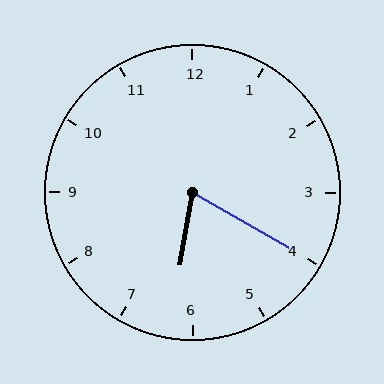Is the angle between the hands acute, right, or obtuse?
It is acute.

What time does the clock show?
6:20.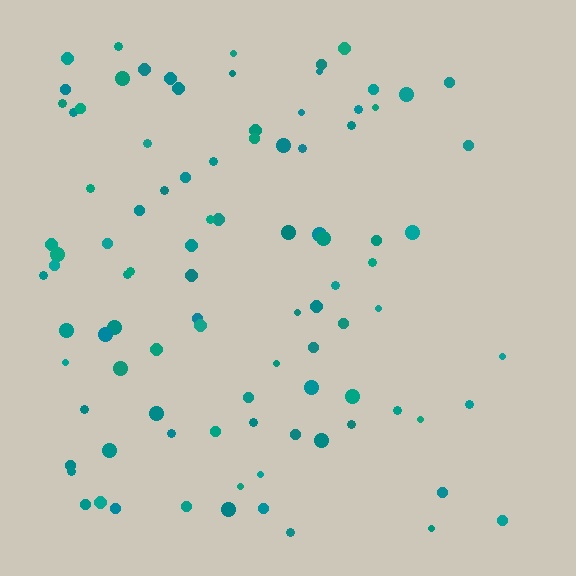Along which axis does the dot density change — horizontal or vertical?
Horizontal.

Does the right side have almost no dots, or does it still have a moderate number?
Still a moderate number, just noticeably fewer than the left.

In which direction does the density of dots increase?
From right to left, with the left side densest.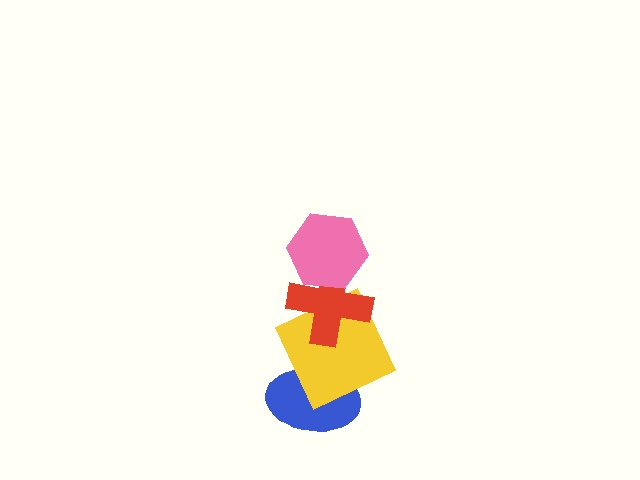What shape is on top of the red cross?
The pink hexagon is on top of the red cross.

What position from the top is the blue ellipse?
The blue ellipse is 4th from the top.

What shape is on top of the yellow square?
The red cross is on top of the yellow square.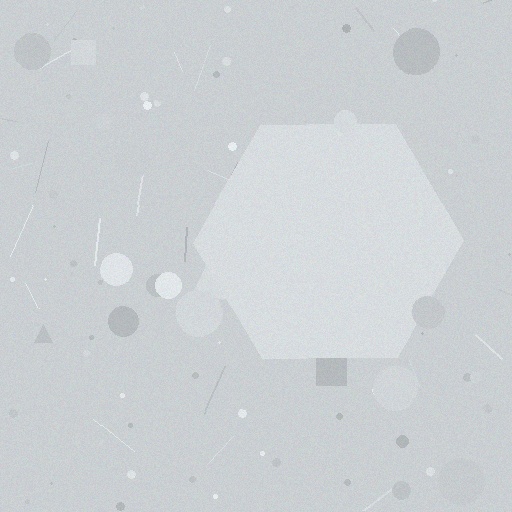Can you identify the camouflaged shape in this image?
The camouflaged shape is a hexagon.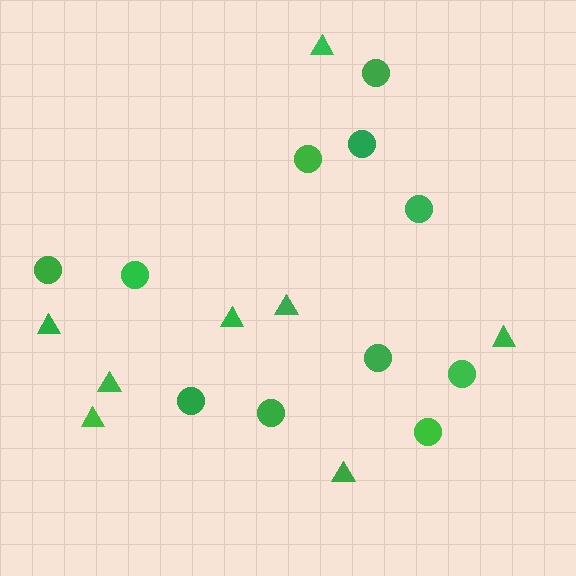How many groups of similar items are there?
There are 2 groups: one group of circles (11) and one group of triangles (8).